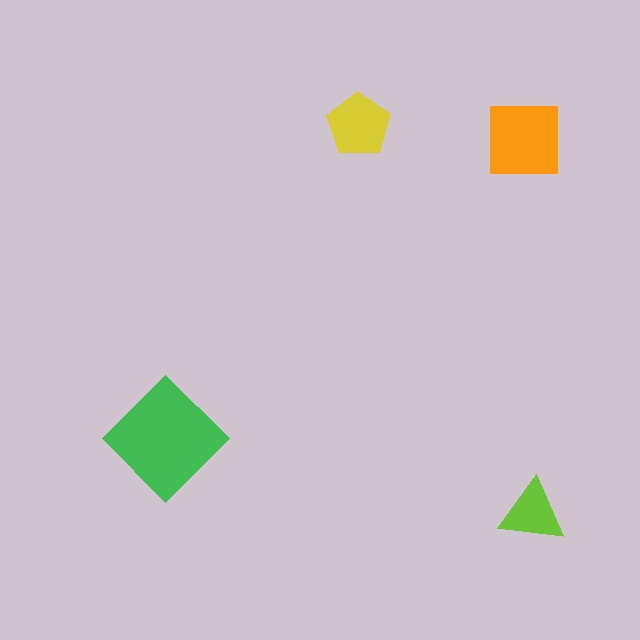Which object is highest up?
The yellow pentagon is topmost.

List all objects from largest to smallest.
The green diamond, the orange square, the yellow pentagon, the lime triangle.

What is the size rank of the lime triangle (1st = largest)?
4th.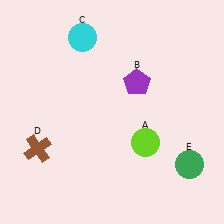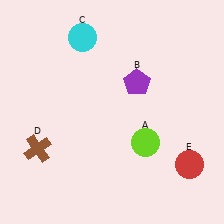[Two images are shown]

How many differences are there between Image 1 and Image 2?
There is 1 difference between the two images.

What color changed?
The circle (E) changed from green in Image 1 to red in Image 2.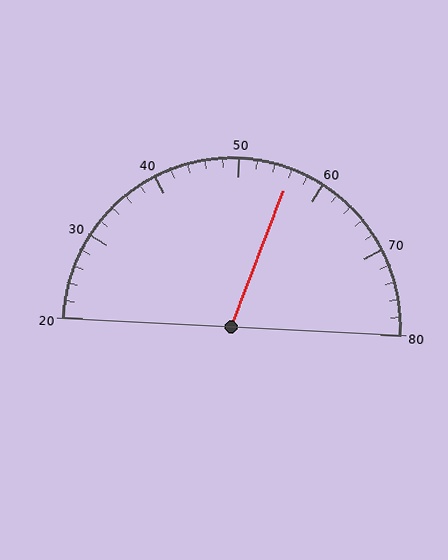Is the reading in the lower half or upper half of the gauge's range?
The reading is in the upper half of the range (20 to 80).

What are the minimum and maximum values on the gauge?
The gauge ranges from 20 to 80.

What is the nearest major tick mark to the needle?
The nearest major tick mark is 60.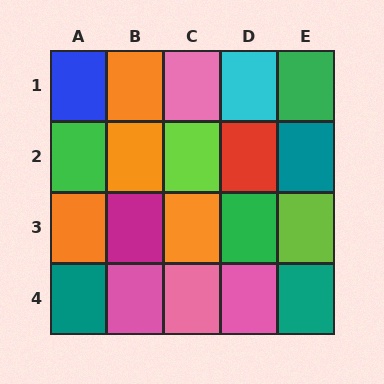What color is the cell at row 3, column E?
Lime.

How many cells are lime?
2 cells are lime.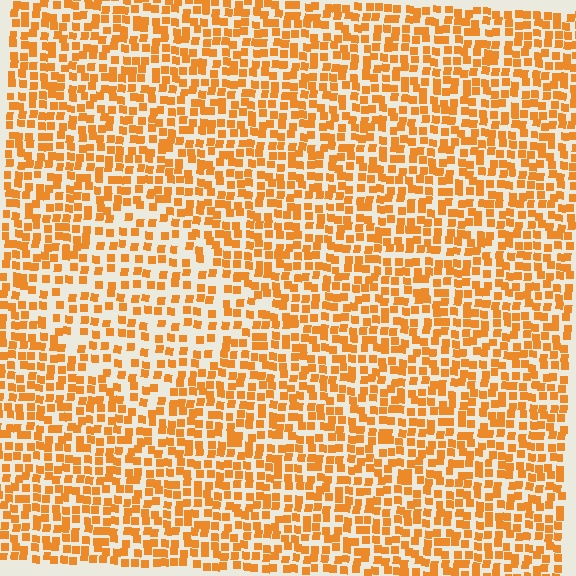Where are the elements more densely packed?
The elements are more densely packed outside the diamond boundary.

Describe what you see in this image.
The image contains small orange elements arranged at two different densities. A diamond-shaped region is visible where the elements are less densely packed than the surrounding area.